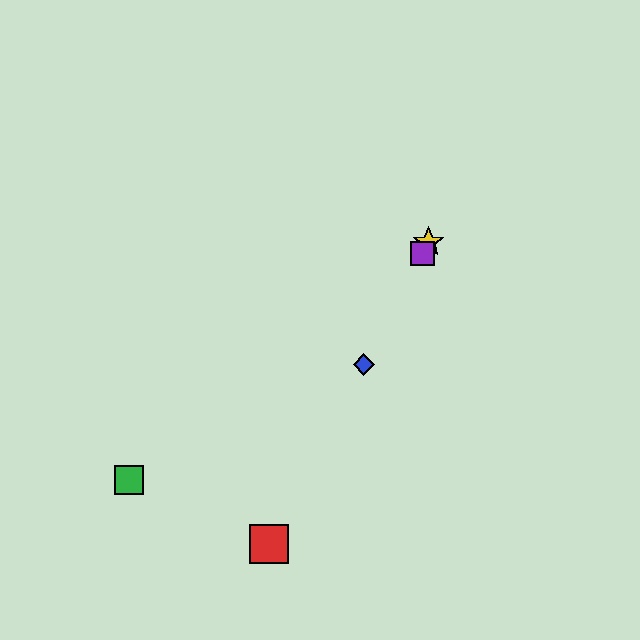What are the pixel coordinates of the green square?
The green square is at (129, 480).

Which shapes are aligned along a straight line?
The red square, the blue diamond, the yellow star, the purple square are aligned along a straight line.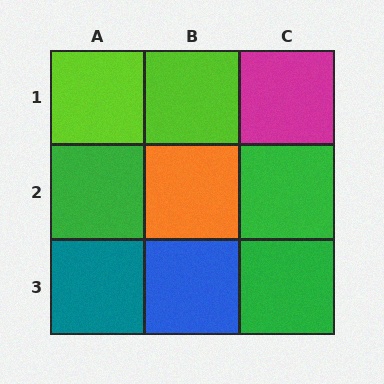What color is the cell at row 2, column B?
Orange.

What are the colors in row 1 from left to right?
Lime, lime, magenta.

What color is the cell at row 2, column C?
Green.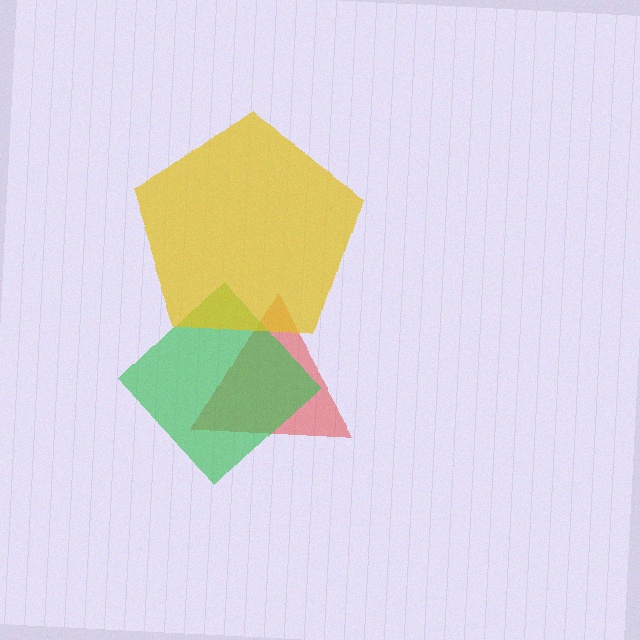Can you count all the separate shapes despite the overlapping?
Yes, there are 3 separate shapes.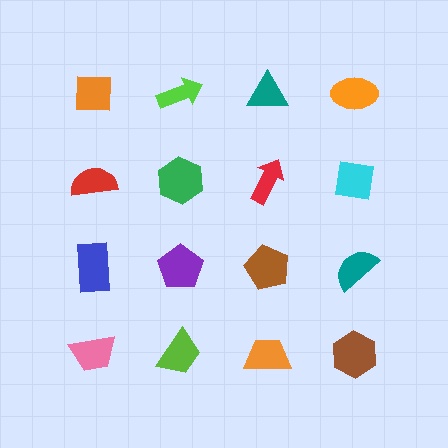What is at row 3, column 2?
A purple pentagon.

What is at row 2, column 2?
A green hexagon.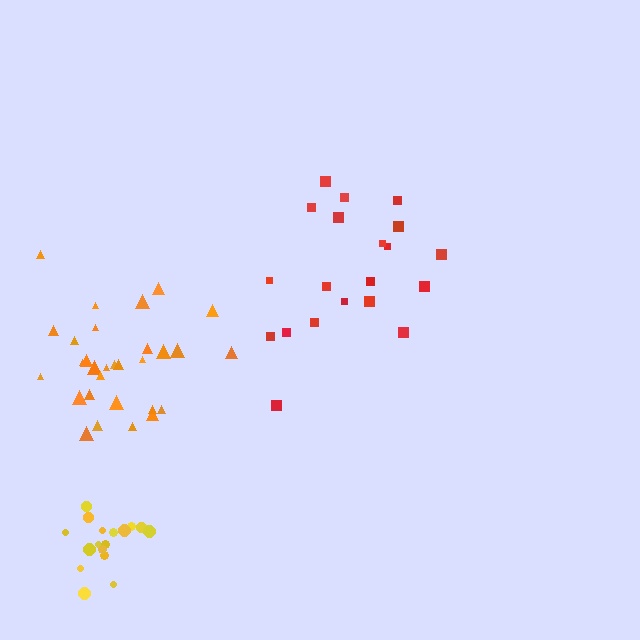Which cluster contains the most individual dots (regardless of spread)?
Orange (30).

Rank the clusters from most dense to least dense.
yellow, orange, red.